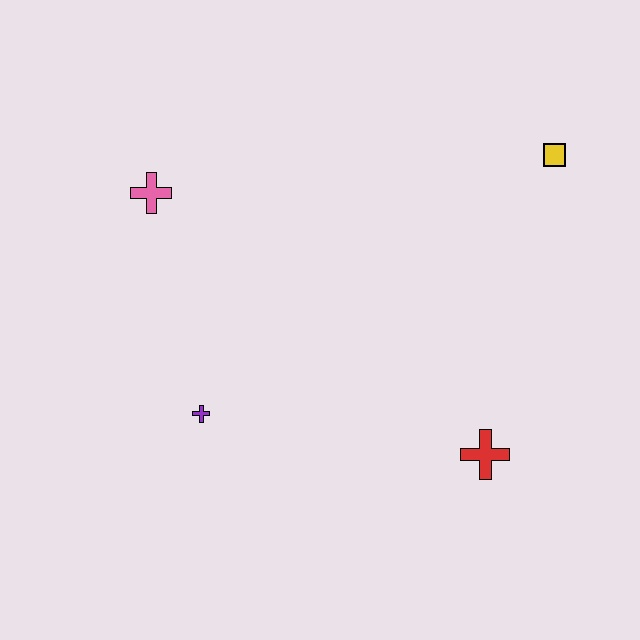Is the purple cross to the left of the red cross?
Yes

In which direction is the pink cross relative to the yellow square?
The pink cross is to the left of the yellow square.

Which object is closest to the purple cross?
The pink cross is closest to the purple cross.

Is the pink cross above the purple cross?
Yes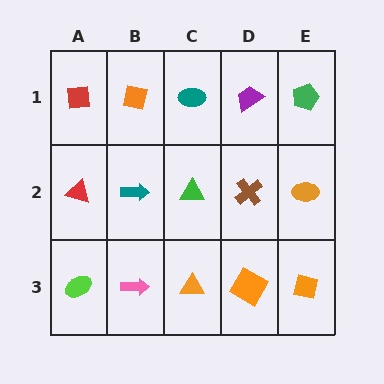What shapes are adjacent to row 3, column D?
A brown cross (row 2, column D), an orange triangle (row 3, column C), an orange square (row 3, column E).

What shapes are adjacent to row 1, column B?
A teal arrow (row 2, column B), a red square (row 1, column A), a teal ellipse (row 1, column C).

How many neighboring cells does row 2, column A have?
3.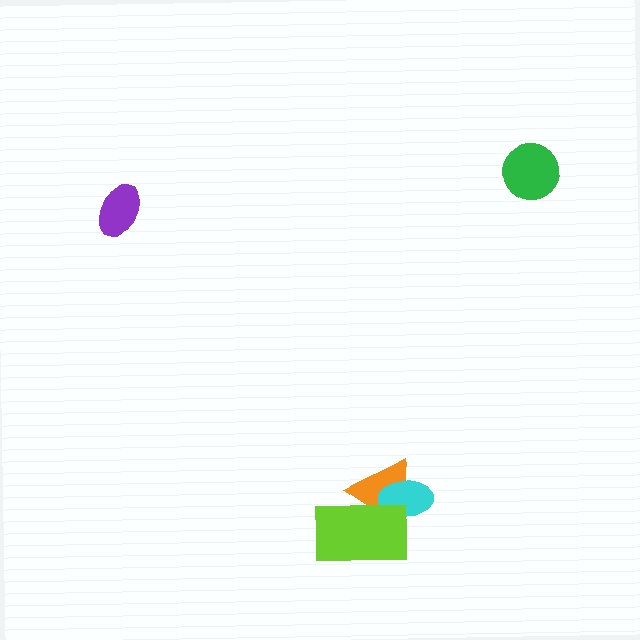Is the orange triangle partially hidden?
Yes, it is partially covered by another shape.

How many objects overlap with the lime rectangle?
2 objects overlap with the lime rectangle.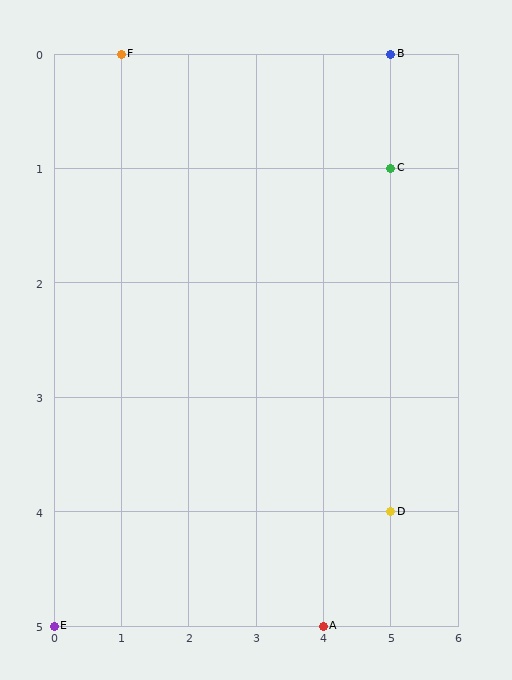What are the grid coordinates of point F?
Point F is at grid coordinates (1, 0).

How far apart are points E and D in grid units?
Points E and D are 5 columns and 1 row apart (about 5.1 grid units diagonally).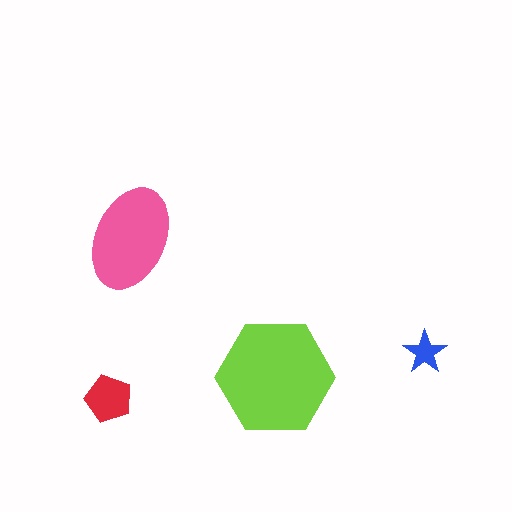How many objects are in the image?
There are 4 objects in the image.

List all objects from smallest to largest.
The blue star, the red pentagon, the pink ellipse, the lime hexagon.